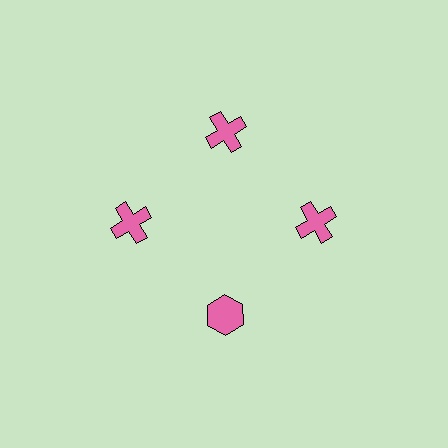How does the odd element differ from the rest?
It has a different shape: hexagon instead of cross.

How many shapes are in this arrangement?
There are 4 shapes arranged in a ring pattern.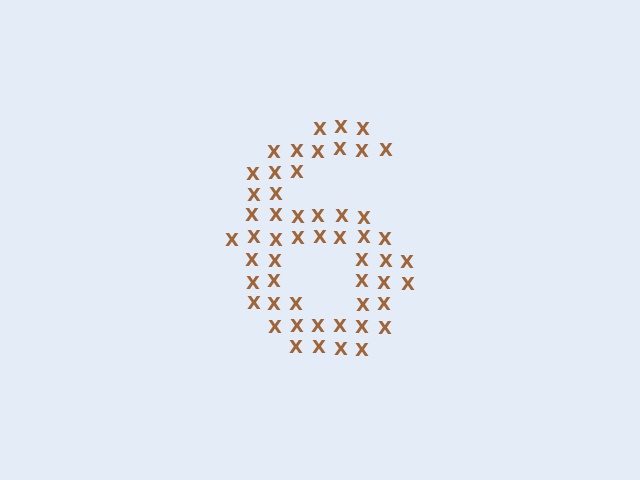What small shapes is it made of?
It is made of small letter X's.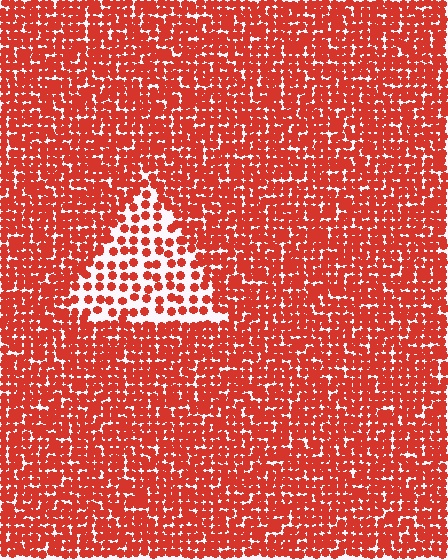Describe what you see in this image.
The image contains small red elements arranged at two different densities. A triangle-shaped region is visible where the elements are less densely packed than the surrounding area.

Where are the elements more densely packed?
The elements are more densely packed outside the triangle boundary.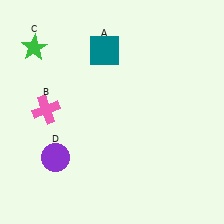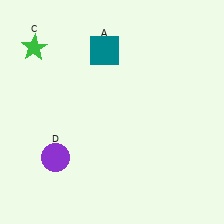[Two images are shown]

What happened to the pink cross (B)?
The pink cross (B) was removed in Image 2. It was in the top-left area of Image 1.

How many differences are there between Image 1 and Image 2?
There is 1 difference between the two images.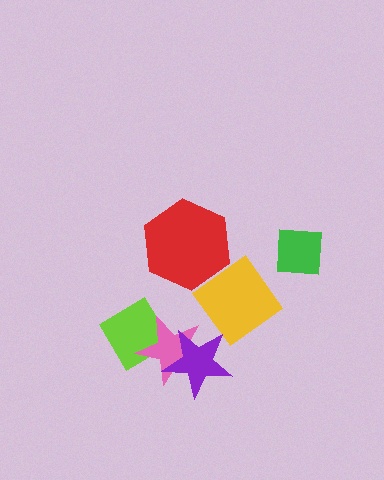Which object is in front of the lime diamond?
The pink star is in front of the lime diamond.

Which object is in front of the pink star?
The purple star is in front of the pink star.